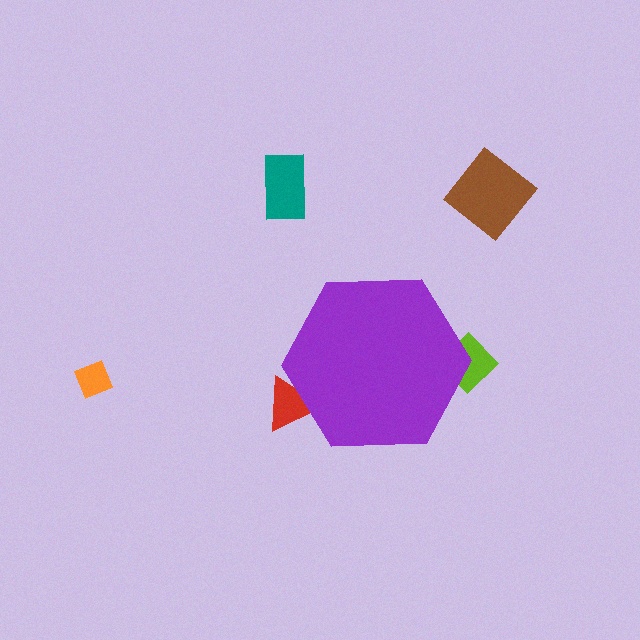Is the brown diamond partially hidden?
No, the brown diamond is fully visible.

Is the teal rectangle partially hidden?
No, the teal rectangle is fully visible.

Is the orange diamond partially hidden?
No, the orange diamond is fully visible.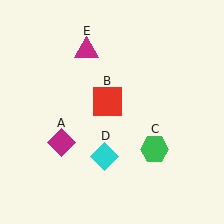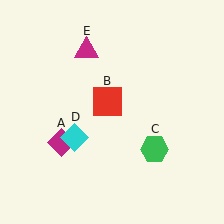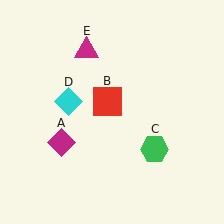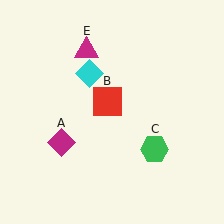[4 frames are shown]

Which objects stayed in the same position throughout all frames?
Magenta diamond (object A) and red square (object B) and green hexagon (object C) and magenta triangle (object E) remained stationary.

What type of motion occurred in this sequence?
The cyan diamond (object D) rotated clockwise around the center of the scene.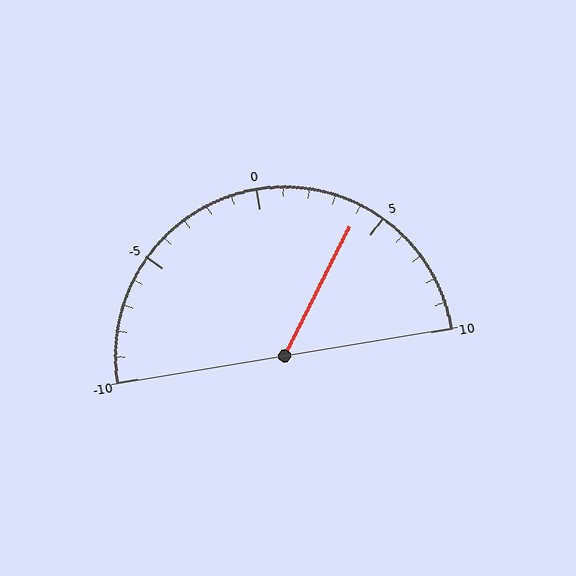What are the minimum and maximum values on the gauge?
The gauge ranges from -10 to 10.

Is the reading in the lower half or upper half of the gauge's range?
The reading is in the upper half of the range (-10 to 10).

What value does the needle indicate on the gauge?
The needle indicates approximately 4.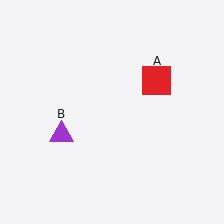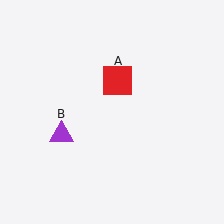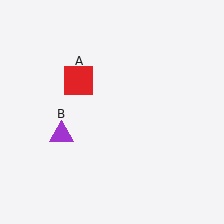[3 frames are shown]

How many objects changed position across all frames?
1 object changed position: red square (object A).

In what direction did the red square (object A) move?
The red square (object A) moved left.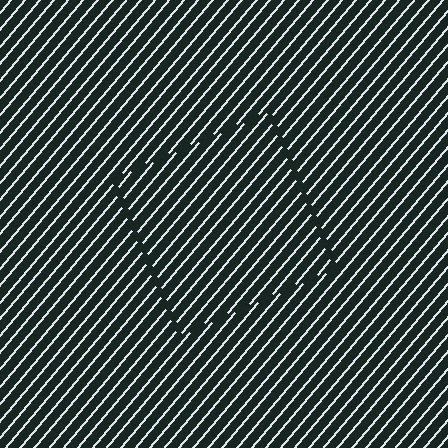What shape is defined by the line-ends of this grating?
An illusory square. The interior of the shape contains the same grating, shifted by half a period — the contour is defined by the phase discontinuity where line-ends from the inner and outer gratings abut.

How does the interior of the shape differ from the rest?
The interior of the shape contains the same grating, shifted by half a period — the contour is defined by the phase discontinuity where line-ends from the inner and outer gratings abut.